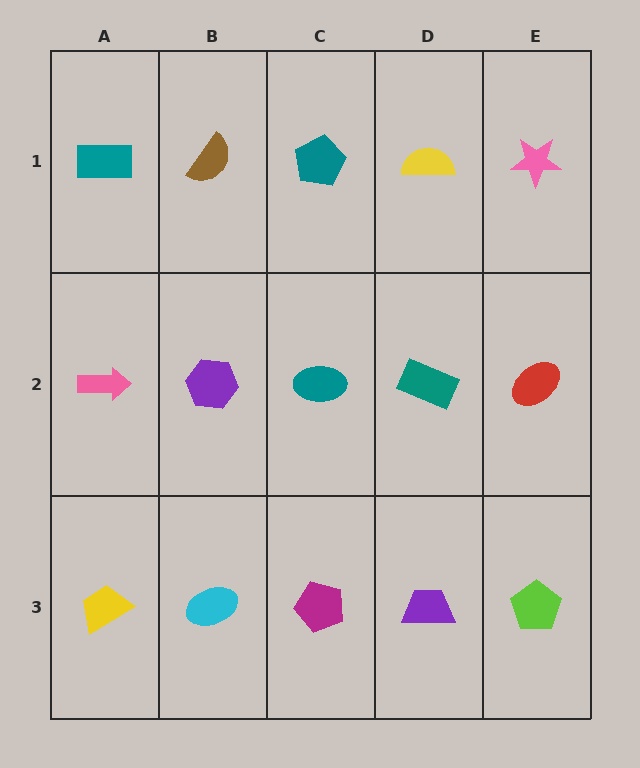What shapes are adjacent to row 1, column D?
A teal rectangle (row 2, column D), a teal pentagon (row 1, column C), a pink star (row 1, column E).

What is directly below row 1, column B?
A purple hexagon.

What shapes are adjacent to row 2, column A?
A teal rectangle (row 1, column A), a yellow trapezoid (row 3, column A), a purple hexagon (row 2, column B).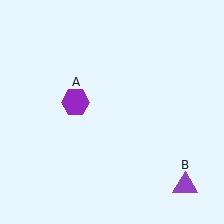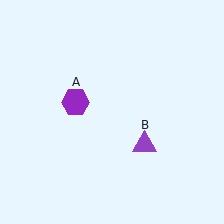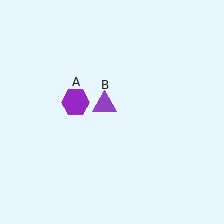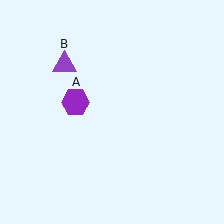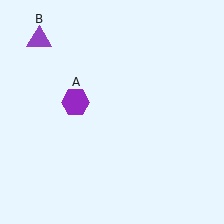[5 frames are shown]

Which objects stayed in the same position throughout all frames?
Purple hexagon (object A) remained stationary.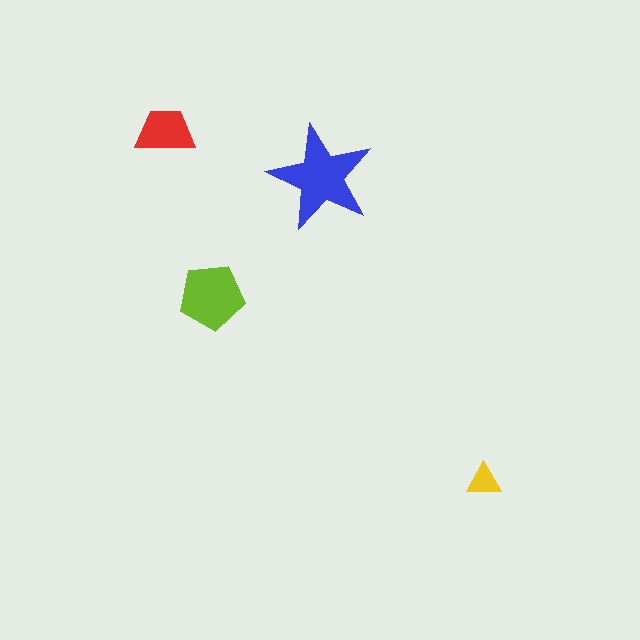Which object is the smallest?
The yellow triangle.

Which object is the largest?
The blue star.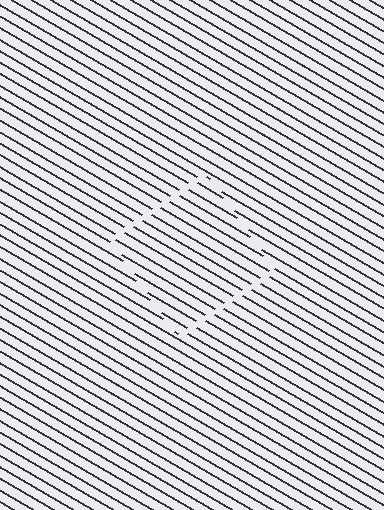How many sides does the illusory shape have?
4 sides — the line-ends trace a square.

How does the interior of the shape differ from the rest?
The interior of the shape contains the same grating, shifted by half a period — the contour is defined by the phase discontinuity where line-ends from the inner and outer gratings abut.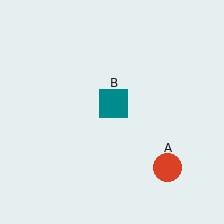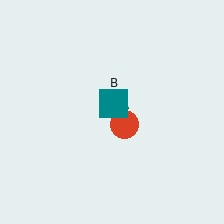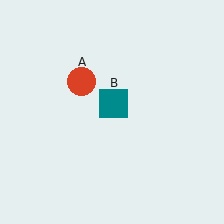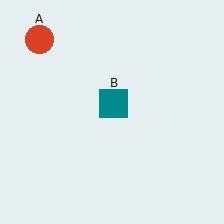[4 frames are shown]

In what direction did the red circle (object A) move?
The red circle (object A) moved up and to the left.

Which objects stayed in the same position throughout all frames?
Teal square (object B) remained stationary.